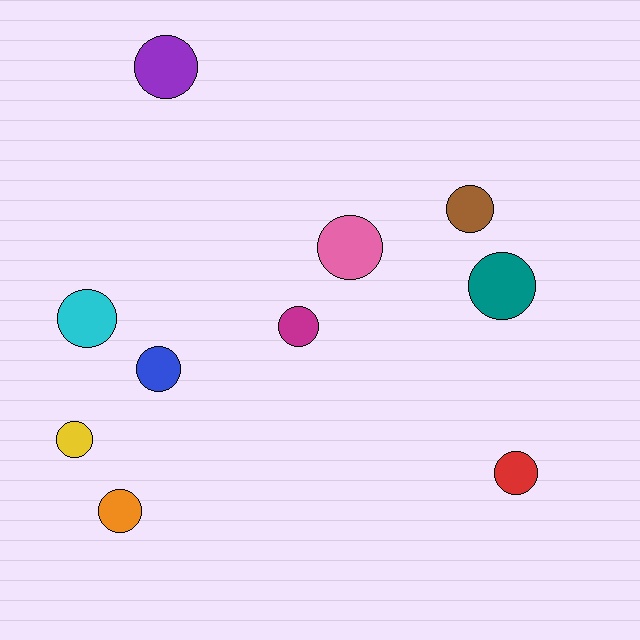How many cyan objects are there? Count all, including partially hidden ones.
There is 1 cyan object.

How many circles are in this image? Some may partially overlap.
There are 10 circles.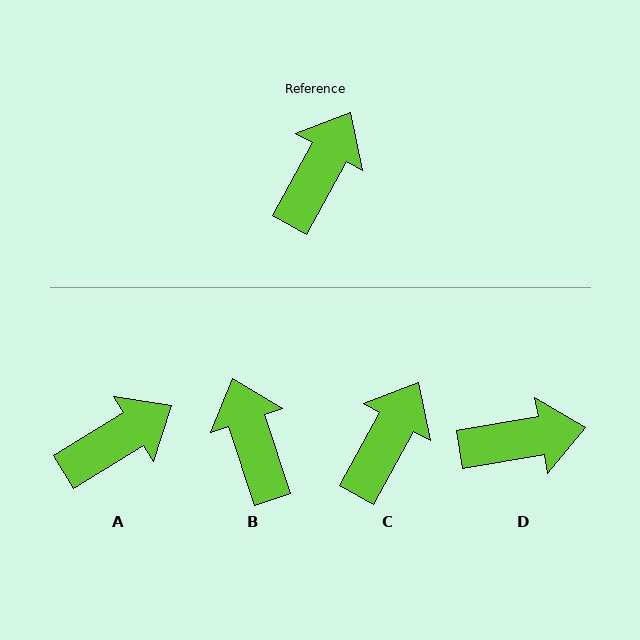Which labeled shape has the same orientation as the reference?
C.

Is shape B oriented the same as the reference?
No, it is off by about 47 degrees.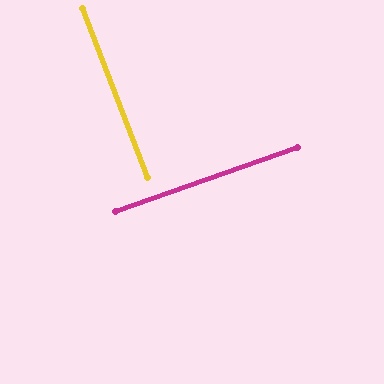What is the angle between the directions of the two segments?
Approximately 89 degrees.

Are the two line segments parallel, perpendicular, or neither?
Perpendicular — they meet at approximately 89°.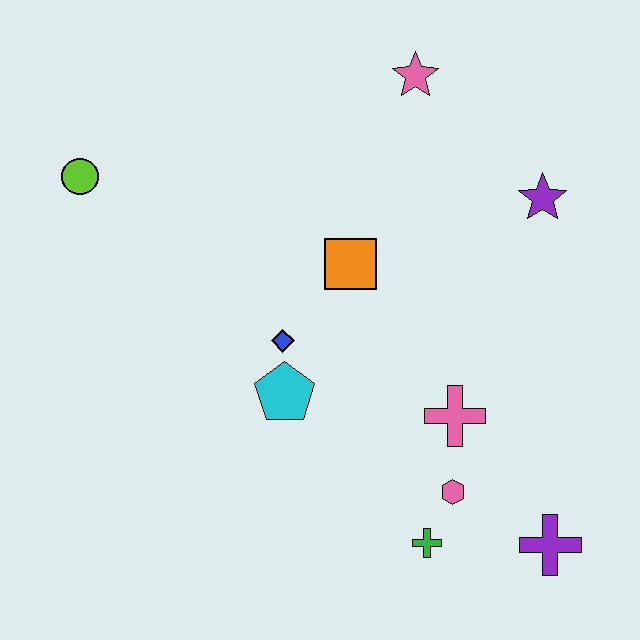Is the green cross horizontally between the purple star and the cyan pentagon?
Yes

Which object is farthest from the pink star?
The purple cross is farthest from the pink star.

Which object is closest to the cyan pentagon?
The blue diamond is closest to the cyan pentagon.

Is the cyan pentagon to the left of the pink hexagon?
Yes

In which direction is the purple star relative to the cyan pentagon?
The purple star is to the right of the cyan pentagon.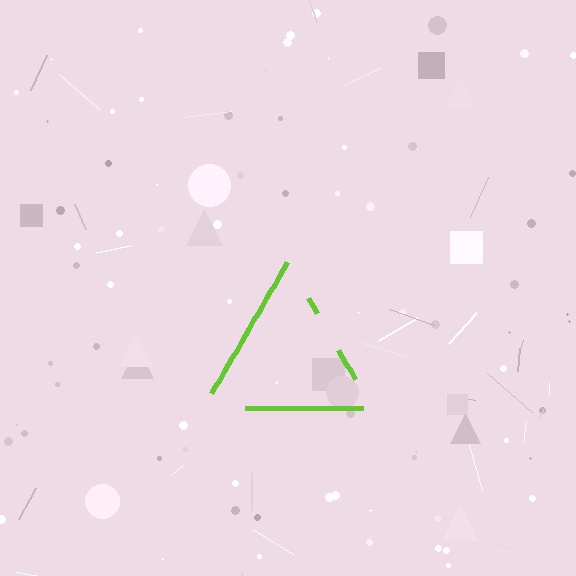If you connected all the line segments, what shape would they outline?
They would outline a triangle.